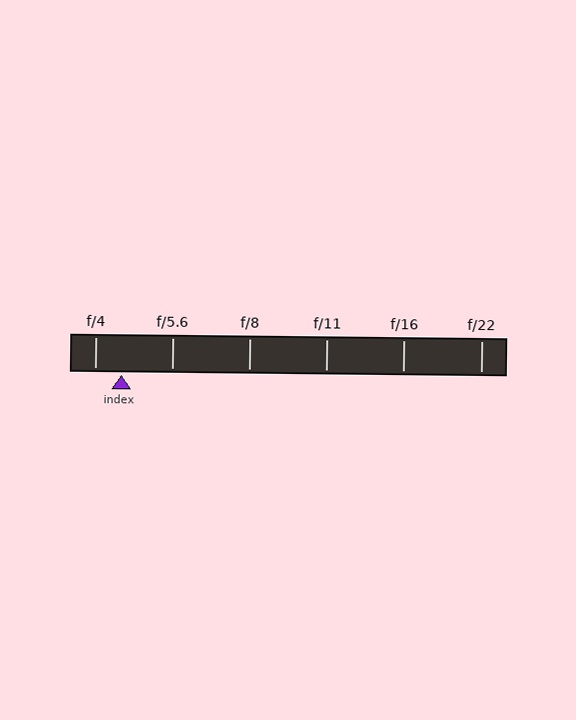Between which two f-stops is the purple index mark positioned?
The index mark is between f/4 and f/5.6.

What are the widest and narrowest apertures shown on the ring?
The widest aperture shown is f/4 and the narrowest is f/22.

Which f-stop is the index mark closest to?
The index mark is closest to f/4.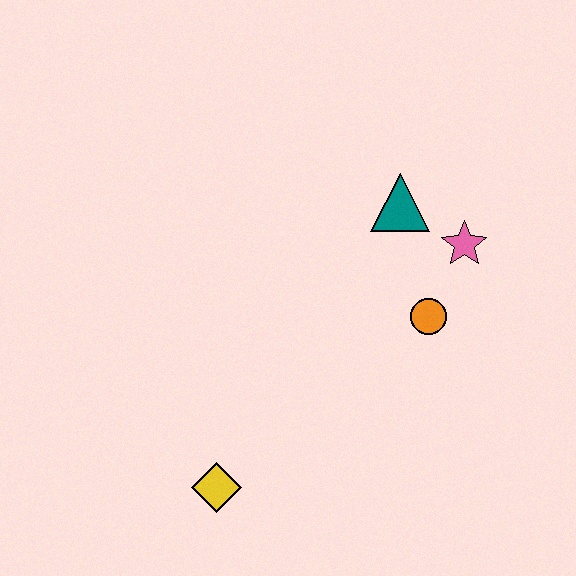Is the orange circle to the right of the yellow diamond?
Yes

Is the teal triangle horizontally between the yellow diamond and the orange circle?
Yes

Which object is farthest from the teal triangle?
The yellow diamond is farthest from the teal triangle.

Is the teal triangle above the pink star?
Yes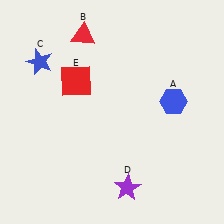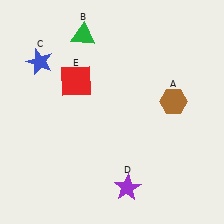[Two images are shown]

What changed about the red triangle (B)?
In Image 1, B is red. In Image 2, it changed to green.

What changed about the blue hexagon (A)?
In Image 1, A is blue. In Image 2, it changed to brown.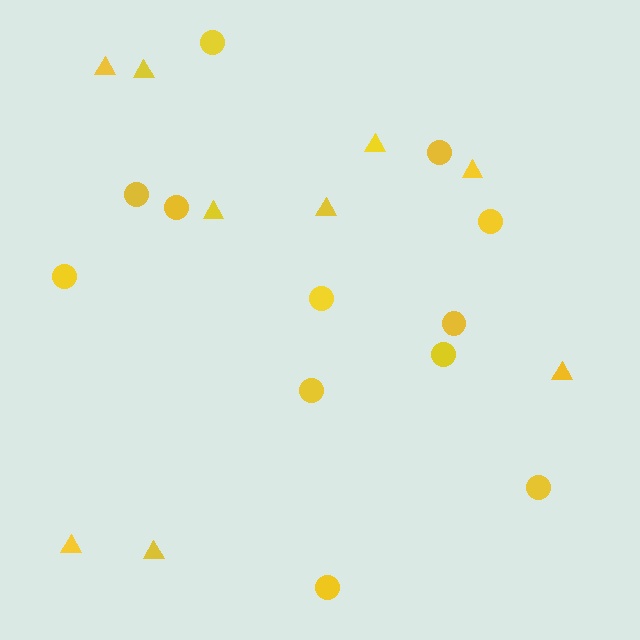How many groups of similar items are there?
There are 2 groups: one group of triangles (9) and one group of circles (12).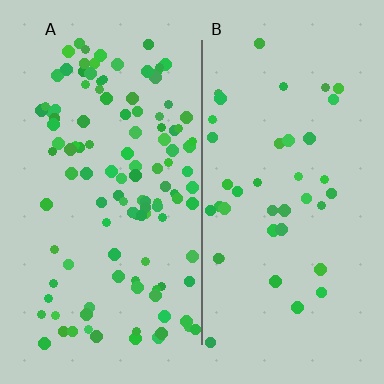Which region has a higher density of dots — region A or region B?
A (the left).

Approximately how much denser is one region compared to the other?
Approximately 2.9× — region A over region B.